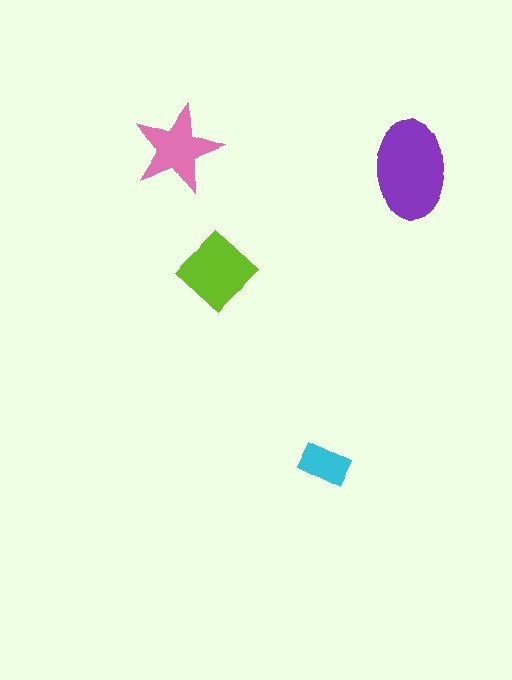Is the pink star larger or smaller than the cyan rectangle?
Larger.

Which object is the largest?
The purple ellipse.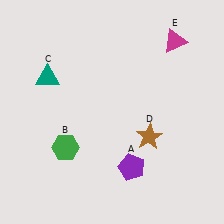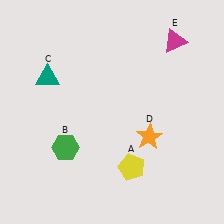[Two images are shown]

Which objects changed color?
A changed from purple to yellow. D changed from brown to orange.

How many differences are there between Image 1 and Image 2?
There are 2 differences between the two images.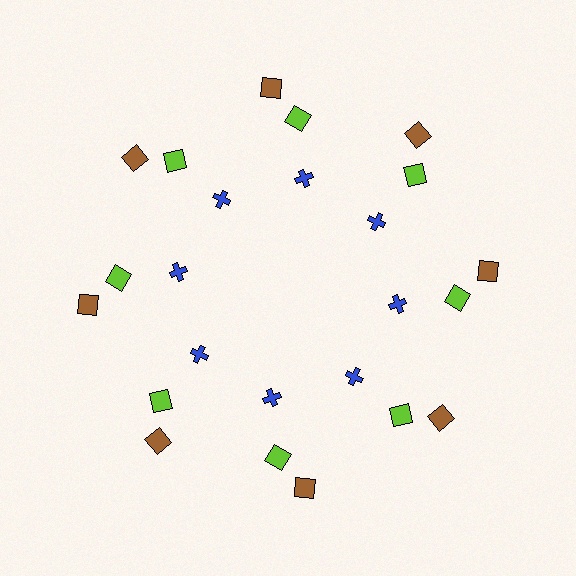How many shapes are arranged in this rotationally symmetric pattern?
There are 24 shapes, arranged in 8 groups of 3.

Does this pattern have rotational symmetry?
Yes, this pattern has 8-fold rotational symmetry. It looks the same after rotating 45 degrees around the center.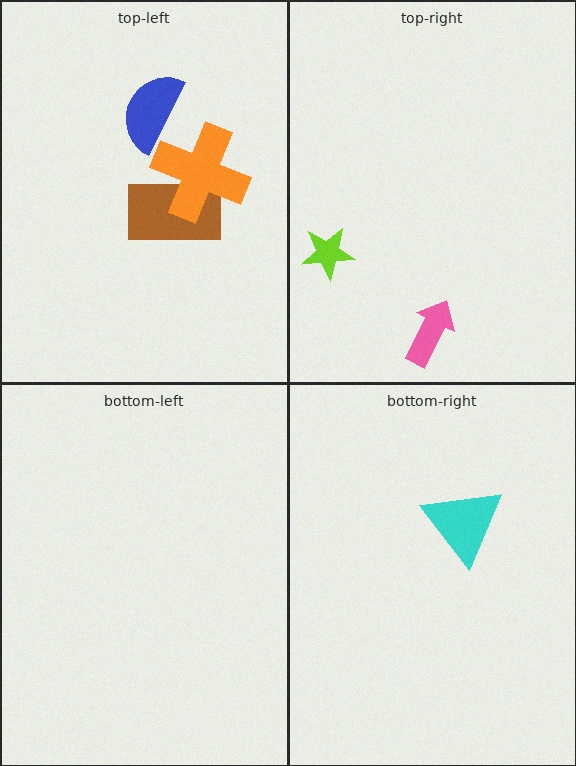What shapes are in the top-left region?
The brown rectangle, the blue semicircle, the orange cross.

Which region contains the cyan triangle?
The bottom-right region.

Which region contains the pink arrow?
The top-right region.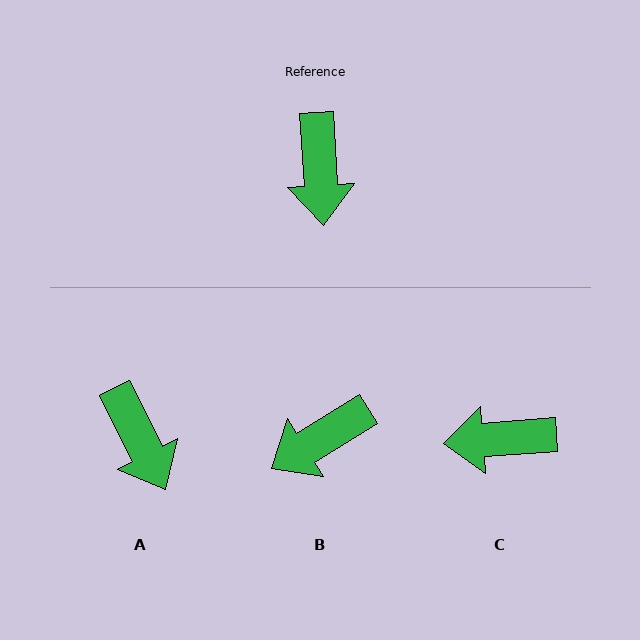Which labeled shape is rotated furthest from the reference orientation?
C, about 89 degrees away.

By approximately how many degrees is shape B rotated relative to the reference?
Approximately 62 degrees clockwise.